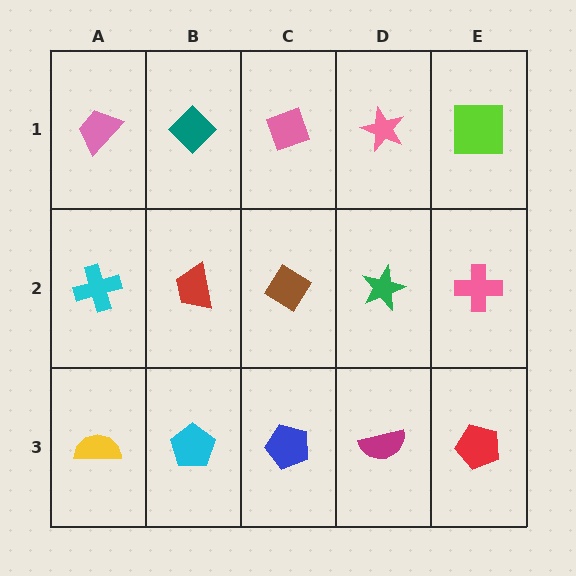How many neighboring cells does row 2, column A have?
3.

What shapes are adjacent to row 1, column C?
A brown diamond (row 2, column C), a teal diamond (row 1, column B), a pink star (row 1, column D).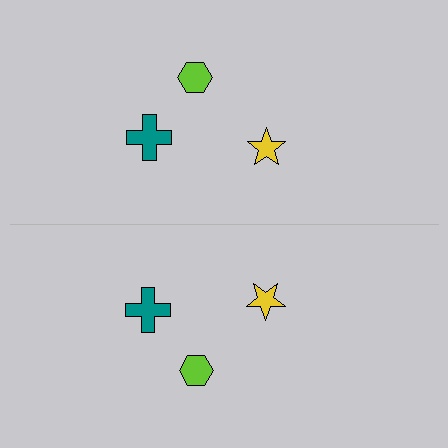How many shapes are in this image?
There are 6 shapes in this image.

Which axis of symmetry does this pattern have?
The pattern has a horizontal axis of symmetry running through the center of the image.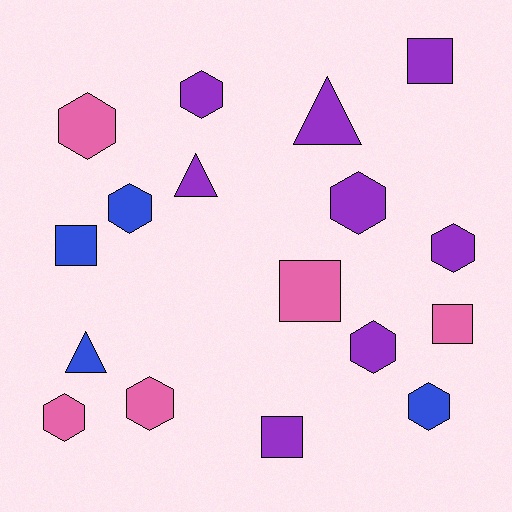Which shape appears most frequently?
Hexagon, with 9 objects.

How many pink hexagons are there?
There are 3 pink hexagons.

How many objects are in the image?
There are 17 objects.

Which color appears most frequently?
Purple, with 8 objects.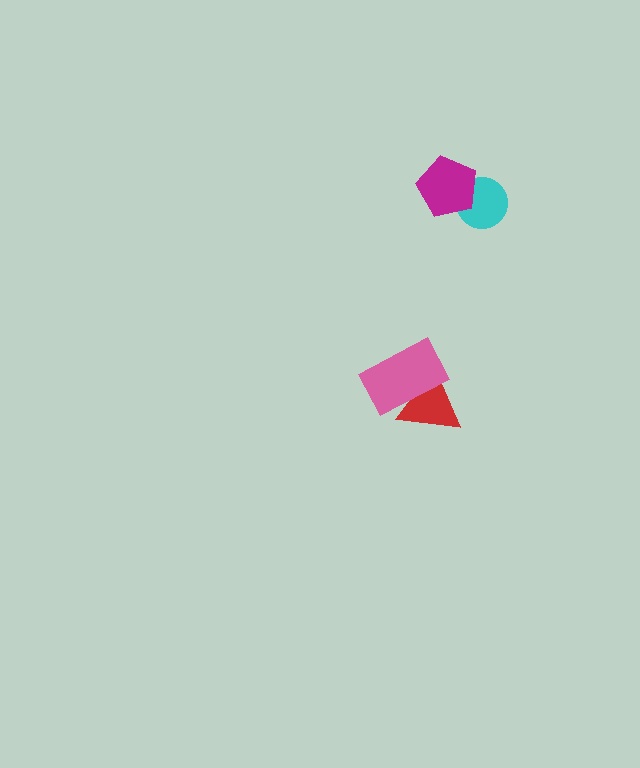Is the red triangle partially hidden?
Yes, it is partially covered by another shape.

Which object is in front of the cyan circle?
The magenta pentagon is in front of the cyan circle.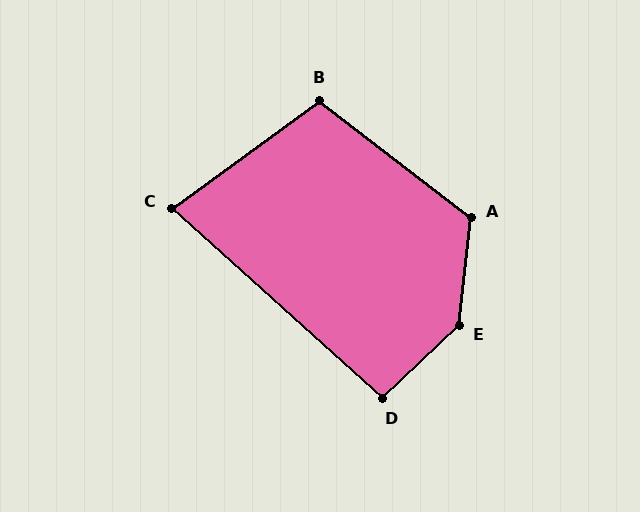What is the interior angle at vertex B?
Approximately 106 degrees (obtuse).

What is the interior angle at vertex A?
Approximately 122 degrees (obtuse).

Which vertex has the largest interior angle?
E, at approximately 140 degrees.